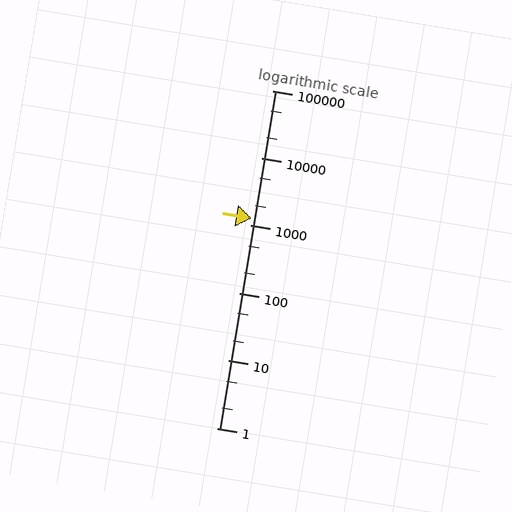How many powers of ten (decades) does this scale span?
The scale spans 5 decades, from 1 to 100000.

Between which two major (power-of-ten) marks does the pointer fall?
The pointer is between 1000 and 10000.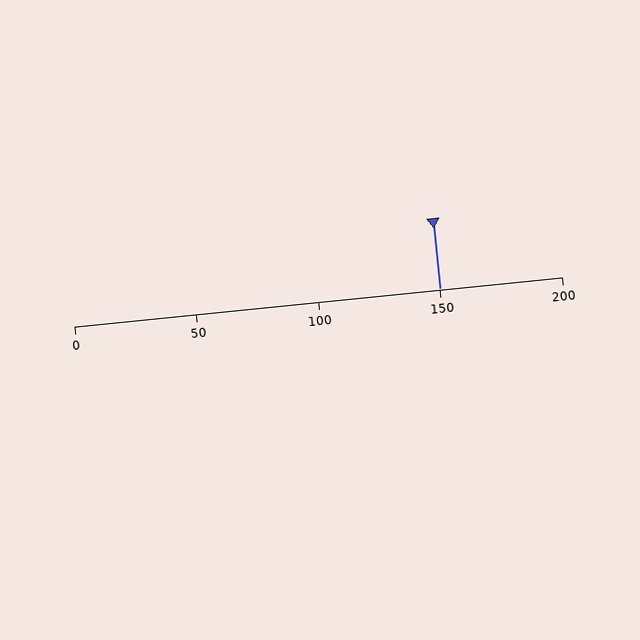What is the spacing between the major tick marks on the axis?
The major ticks are spaced 50 apart.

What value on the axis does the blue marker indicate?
The marker indicates approximately 150.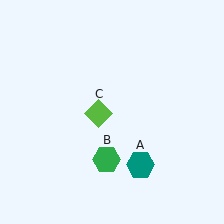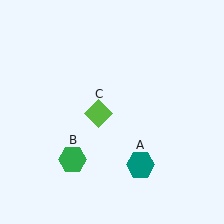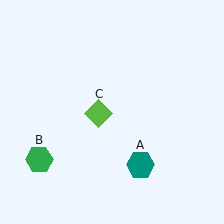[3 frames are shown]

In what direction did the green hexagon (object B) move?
The green hexagon (object B) moved left.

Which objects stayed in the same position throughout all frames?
Teal hexagon (object A) and lime diamond (object C) remained stationary.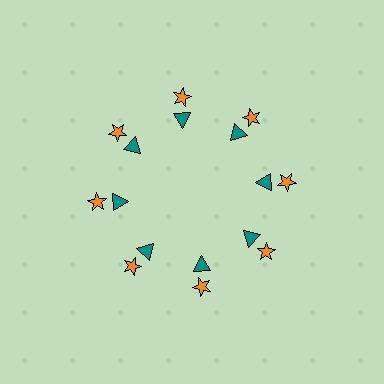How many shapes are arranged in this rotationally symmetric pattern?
There are 16 shapes, arranged in 8 groups of 2.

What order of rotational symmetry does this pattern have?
This pattern has 8-fold rotational symmetry.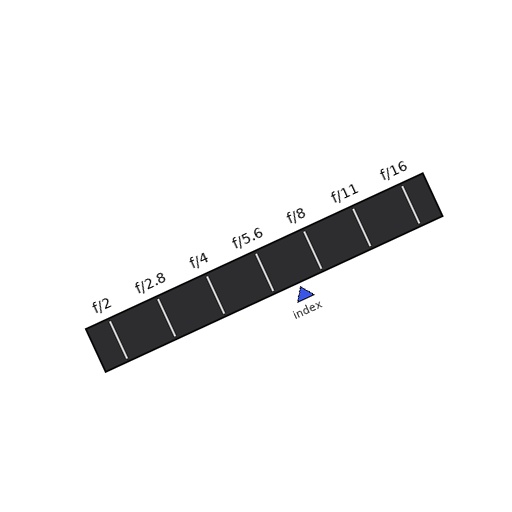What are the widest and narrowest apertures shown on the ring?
The widest aperture shown is f/2 and the narrowest is f/16.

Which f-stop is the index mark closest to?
The index mark is closest to f/8.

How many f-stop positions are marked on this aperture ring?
There are 7 f-stop positions marked.